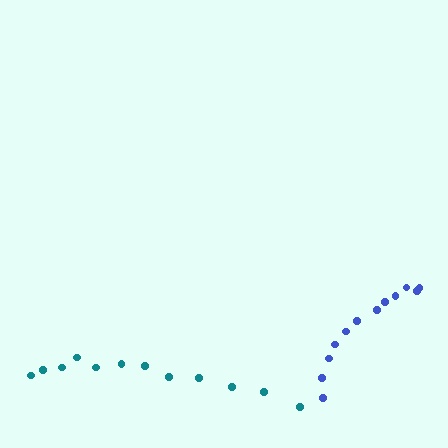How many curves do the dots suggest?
There are 2 distinct paths.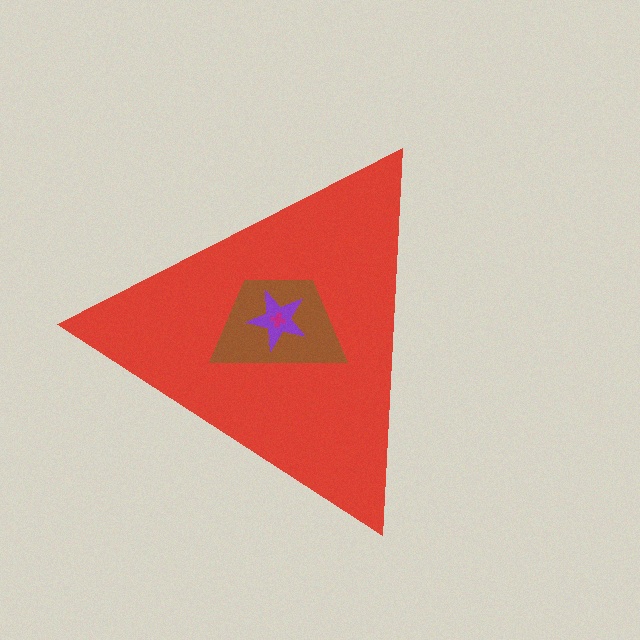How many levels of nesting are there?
4.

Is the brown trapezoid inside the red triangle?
Yes.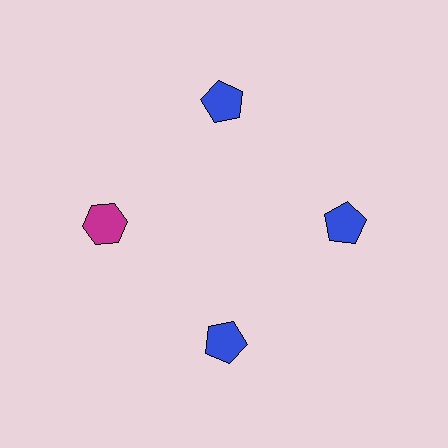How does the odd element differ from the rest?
It differs in both color (magenta instead of blue) and shape (hexagon instead of pentagon).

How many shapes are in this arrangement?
There are 4 shapes arranged in a ring pattern.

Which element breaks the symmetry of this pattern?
The magenta hexagon at roughly the 9 o'clock position breaks the symmetry. All other shapes are blue pentagons.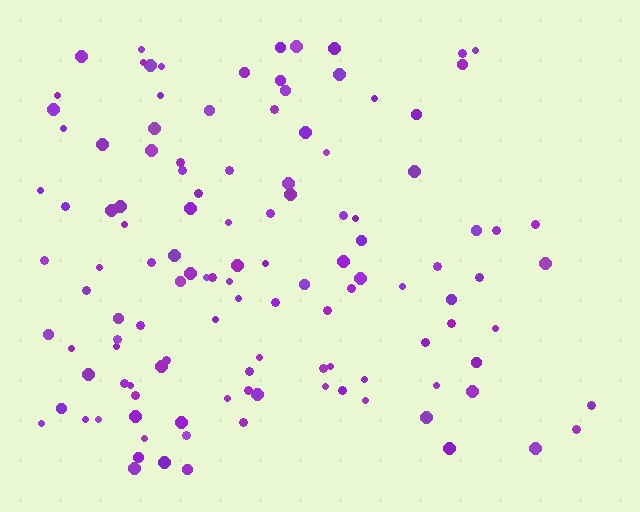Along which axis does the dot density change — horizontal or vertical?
Horizontal.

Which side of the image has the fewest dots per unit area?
The right.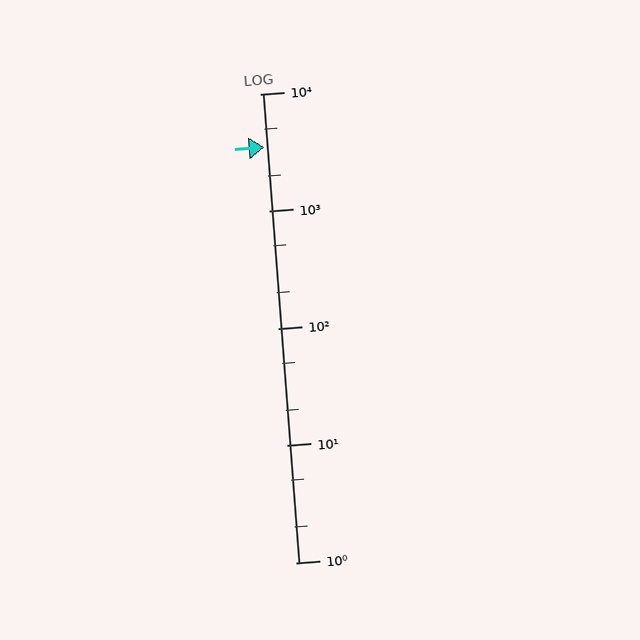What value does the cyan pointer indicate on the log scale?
The pointer indicates approximately 3500.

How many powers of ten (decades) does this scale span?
The scale spans 4 decades, from 1 to 10000.